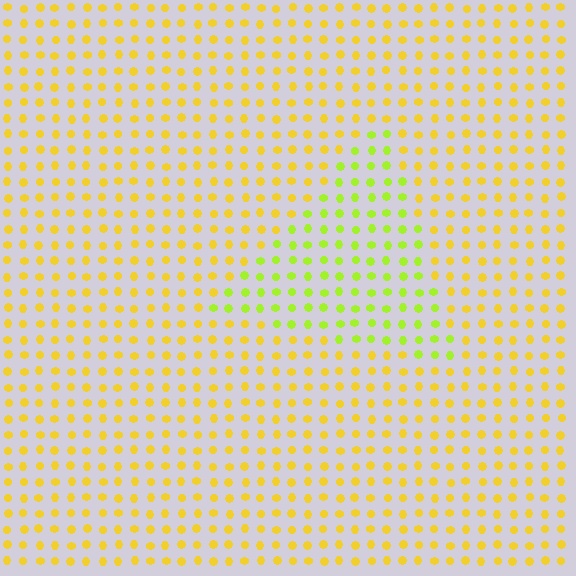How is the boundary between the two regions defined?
The boundary is defined purely by a slight shift in hue (about 35 degrees). Spacing, size, and orientation are identical on both sides.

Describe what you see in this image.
The image is filled with small yellow elements in a uniform arrangement. A triangle-shaped region is visible where the elements are tinted to a slightly different hue, forming a subtle color boundary.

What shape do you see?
I see a triangle.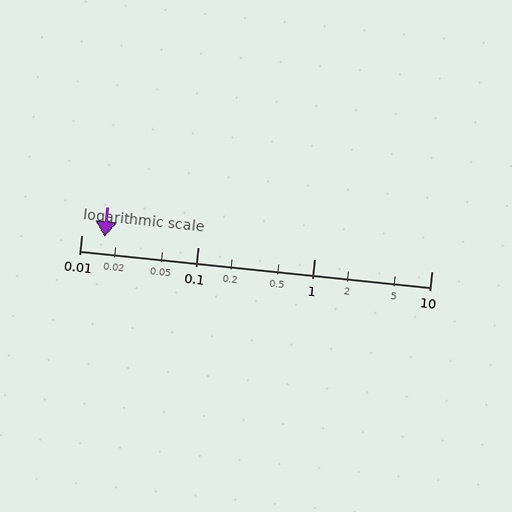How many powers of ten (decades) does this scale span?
The scale spans 3 decades, from 0.01 to 10.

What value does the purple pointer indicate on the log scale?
The pointer indicates approximately 0.016.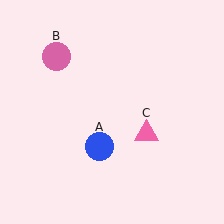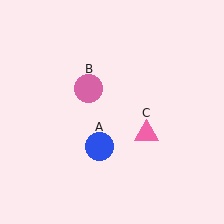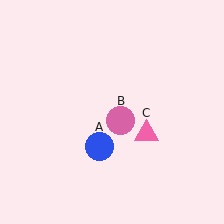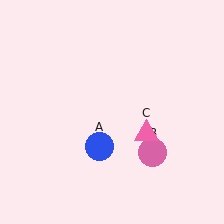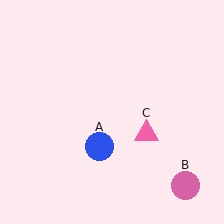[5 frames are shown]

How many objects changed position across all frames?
1 object changed position: pink circle (object B).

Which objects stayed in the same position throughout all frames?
Blue circle (object A) and pink triangle (object C) remained stationary.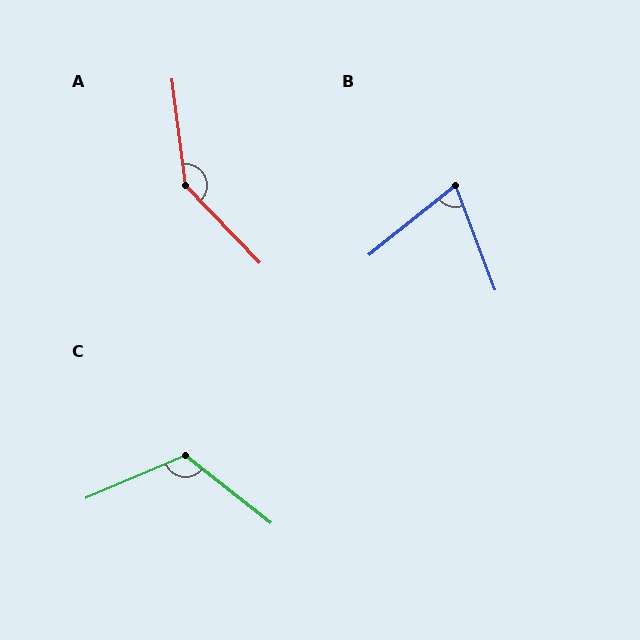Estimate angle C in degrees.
Approximately 118 degrees.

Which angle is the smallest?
B, at approximately 72 degrees.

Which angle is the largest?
A, at approximately 143 degrees.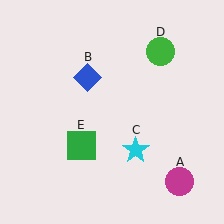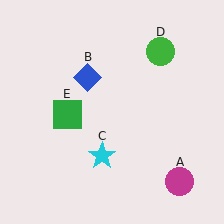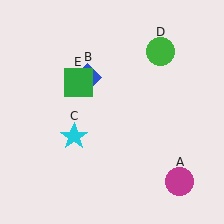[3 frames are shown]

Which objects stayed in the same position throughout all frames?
Magenta circle (object A) and blue diamond (object B) and green circle (object D) remained stationary.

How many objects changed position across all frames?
2 objects changed position: cyan star (object C), green square (object E).